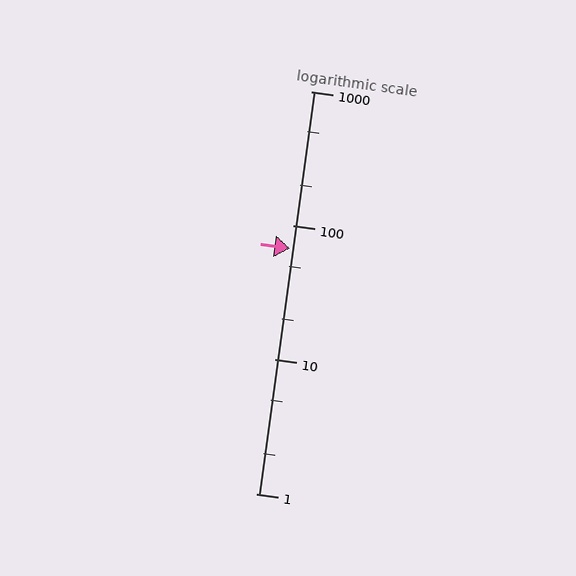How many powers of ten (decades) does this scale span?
The scale spans 3 decades, from 1 to 1000.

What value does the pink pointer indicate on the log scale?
The pointer indicates approximately 68.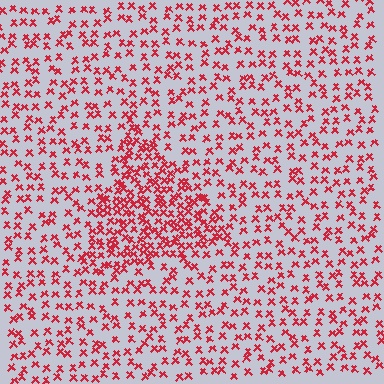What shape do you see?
I see a triangle.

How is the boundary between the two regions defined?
The boundary is defined by a change in element density (approximately 2.2x ratio). All elements are the same color, size, and shape.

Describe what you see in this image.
The image contains small red elements arranged at two different densities. A triangle-shaped region is visible where the elements are more densely packed than the surrounding area.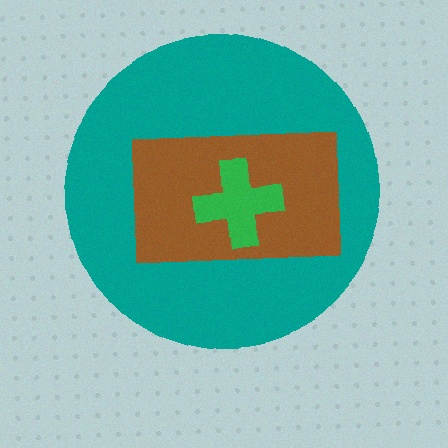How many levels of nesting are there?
3.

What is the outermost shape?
The teal circle.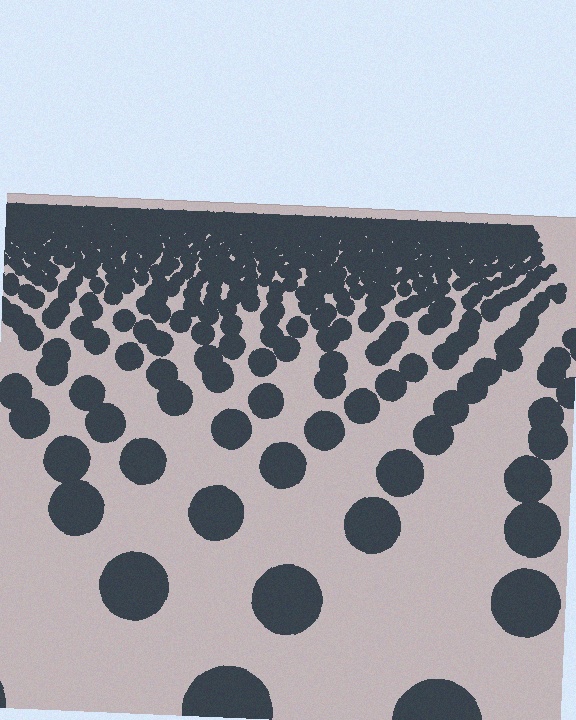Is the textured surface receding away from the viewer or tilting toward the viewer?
The surface is receding away from the viewer. Texture elements get smaller and denser toward the top.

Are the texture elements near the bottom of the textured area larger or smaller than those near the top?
Larger. Near the bottom, elements are closer to the viewer and appear at a bigger on-screen size.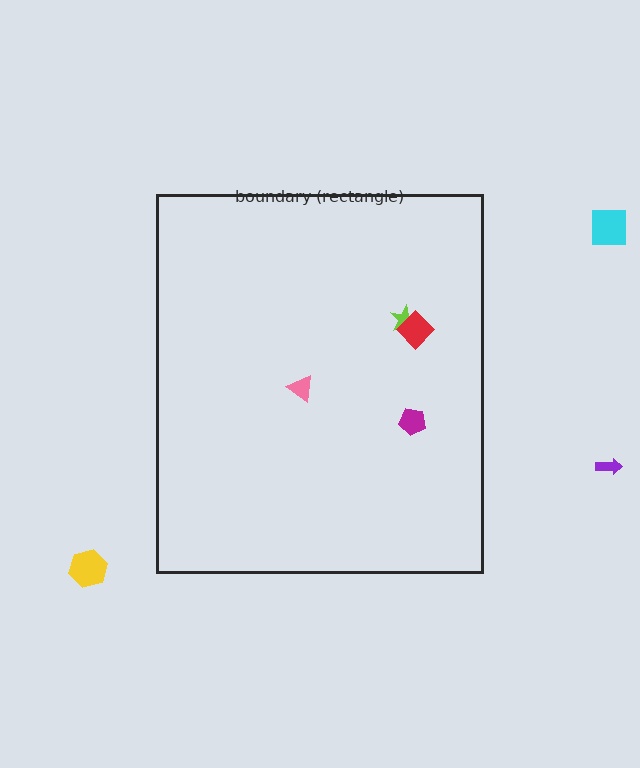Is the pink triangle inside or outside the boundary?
Inside.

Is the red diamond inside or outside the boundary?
Inside.